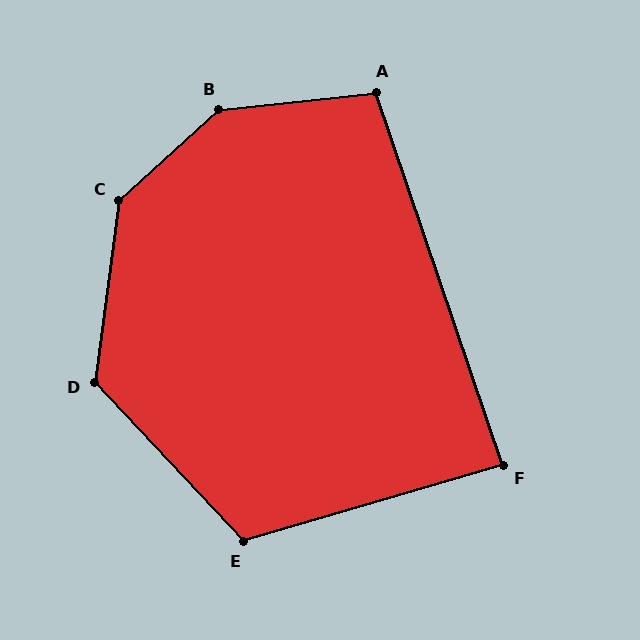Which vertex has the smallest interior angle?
F, at approximately 87 degrees.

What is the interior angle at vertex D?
Approximately 129 degrees (obtuse).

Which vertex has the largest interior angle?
B, at approximately 143 degrees.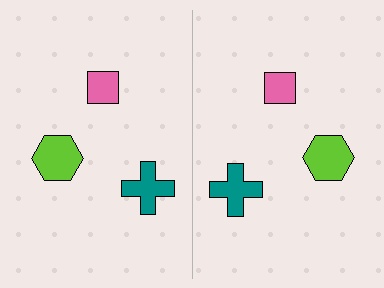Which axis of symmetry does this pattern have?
The pattern has a vertical axis of symmetry running through the center of the image.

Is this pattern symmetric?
Yes, this pattern has bilateral (reflection) symmetry.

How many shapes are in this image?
There are 6 shapes in this image.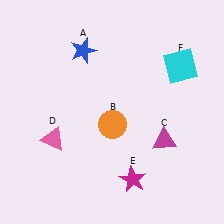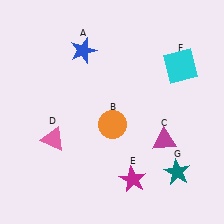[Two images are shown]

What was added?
A teal star (G) was added in Image 2.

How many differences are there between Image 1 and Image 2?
There is 1 difference between the two images.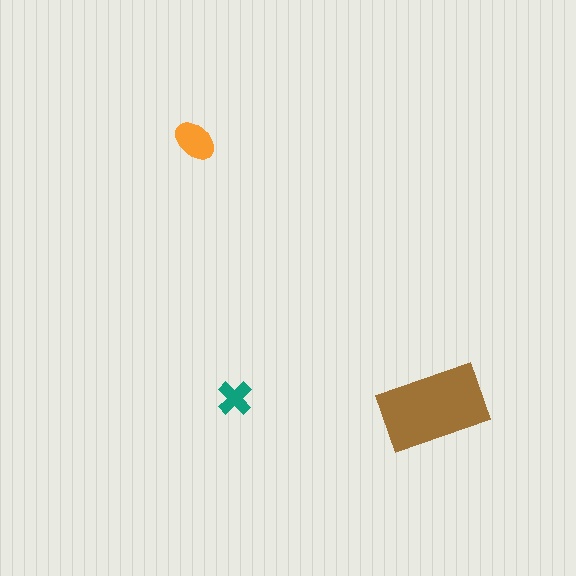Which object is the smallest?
The teal cross.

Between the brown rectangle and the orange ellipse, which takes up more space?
The brown rectangle.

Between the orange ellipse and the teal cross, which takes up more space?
The orange ellipse.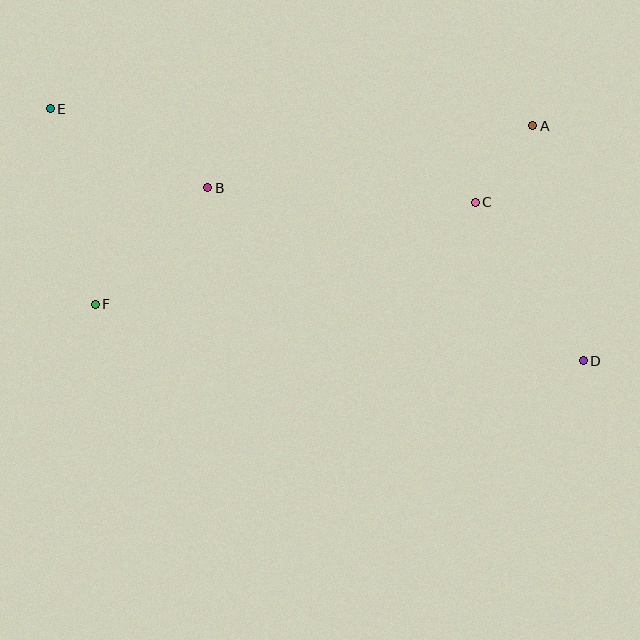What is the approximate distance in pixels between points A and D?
The distance between A and D is approximately 240 pixels.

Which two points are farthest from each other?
Points D and E are farthest from each other.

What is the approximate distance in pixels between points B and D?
The distance between B and D is approximately 413 pixels.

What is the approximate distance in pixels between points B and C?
The distance between B and C is approximately 268 pixels.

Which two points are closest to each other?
Points A and C are closest to each other.